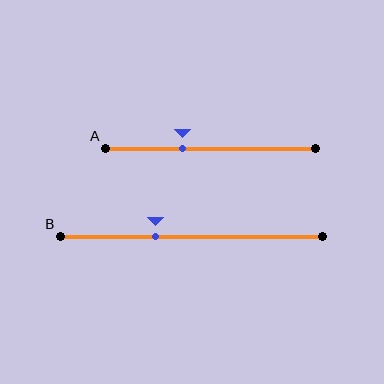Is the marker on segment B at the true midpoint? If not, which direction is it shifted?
No, the marker on segment B is shifted to the left by about 14% of the segment length.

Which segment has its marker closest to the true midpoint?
Segment A has its marker closest to the true midpoint.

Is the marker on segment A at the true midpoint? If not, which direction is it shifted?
No, the marker on segment A is shifted to the left by about 13% of the segment length.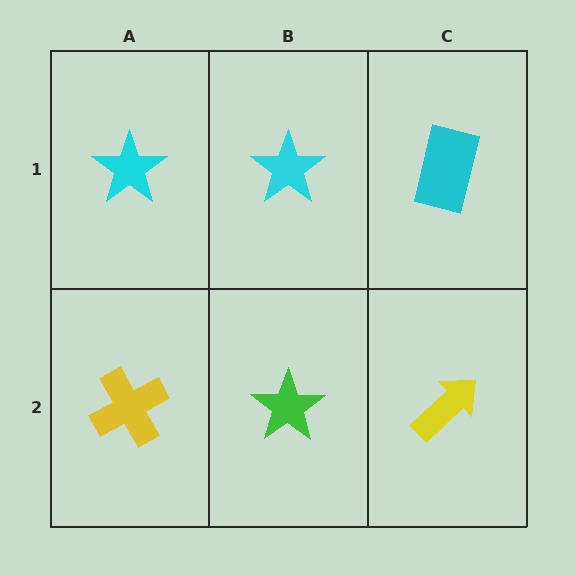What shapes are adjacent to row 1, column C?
A yellow arrow (row 2, column C), a cyan star (row 1, column B).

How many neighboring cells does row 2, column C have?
2.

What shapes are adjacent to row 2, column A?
A cyan star (row 1, column A), a green star (row 2, column B).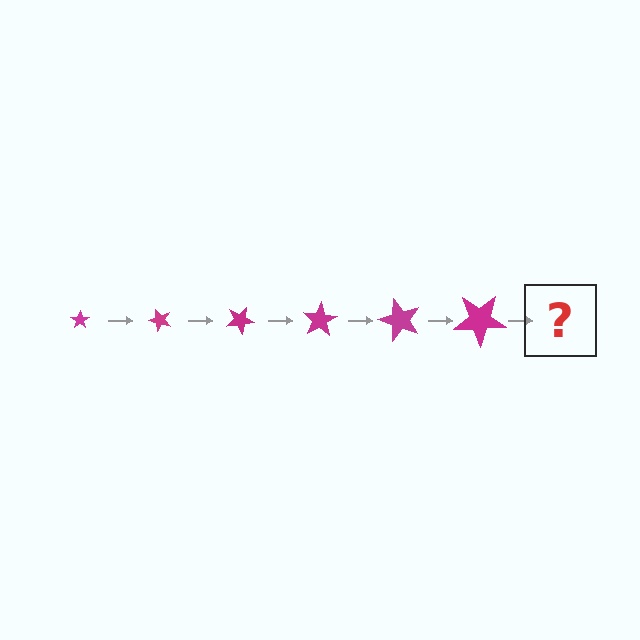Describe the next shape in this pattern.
It should be a star, larger than the previous one and rotated 300 degrees from the start.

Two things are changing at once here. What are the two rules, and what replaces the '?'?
The two rules are that the star grows larger each step and it rotates 50 degrees each step. The '?' should be a star, larger than the previous one and rotated 300 degrees from the start.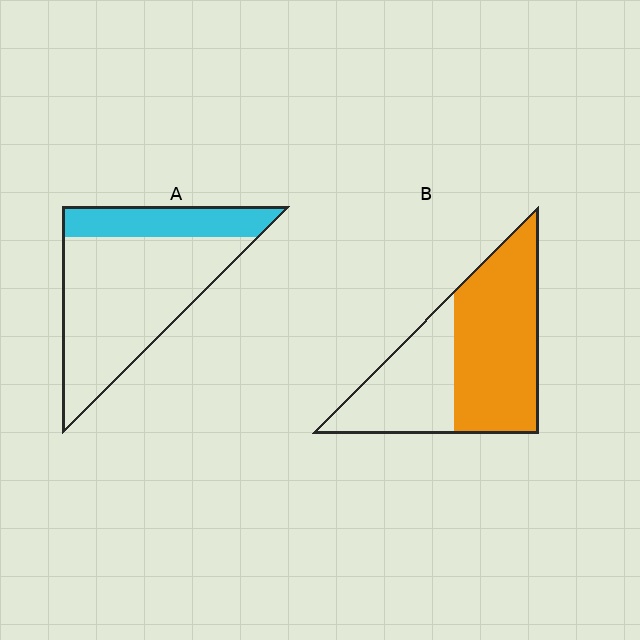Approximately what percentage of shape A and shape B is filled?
A is approximately 25% and B is approximately 60%.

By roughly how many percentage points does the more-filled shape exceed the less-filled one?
By roughly 35 percentage points (B over A).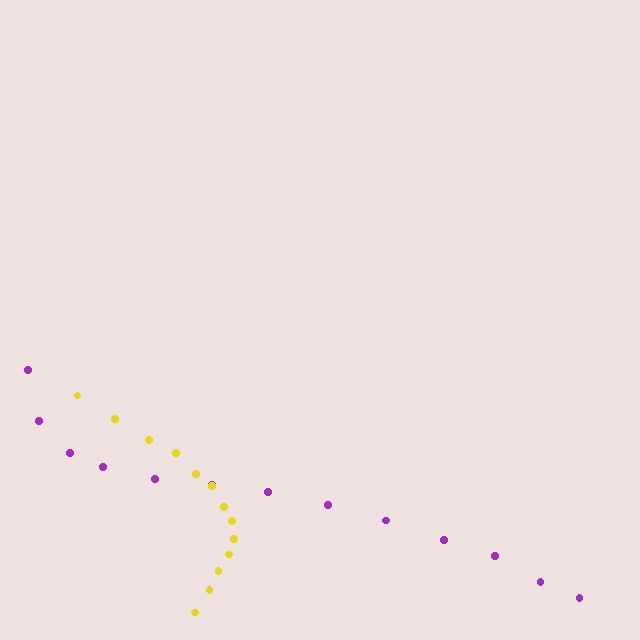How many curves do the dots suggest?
There are 2 distinct paths.